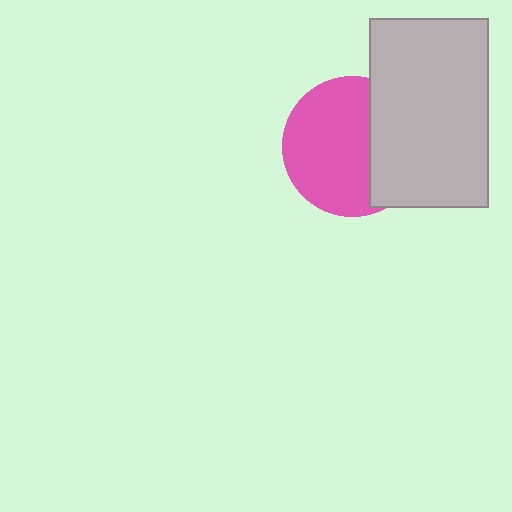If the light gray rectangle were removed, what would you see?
You would see the complete pink circle.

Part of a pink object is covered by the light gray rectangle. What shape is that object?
It is a circle.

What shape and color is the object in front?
The object in front is a light gray rectangle.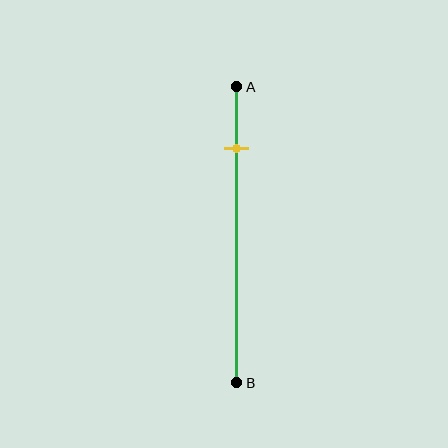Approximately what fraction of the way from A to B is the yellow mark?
The yellow mark is approximately 20% of the way from A to B.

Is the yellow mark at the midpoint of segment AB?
No, the mark is at about 20% from A, not at the 50% midpoint.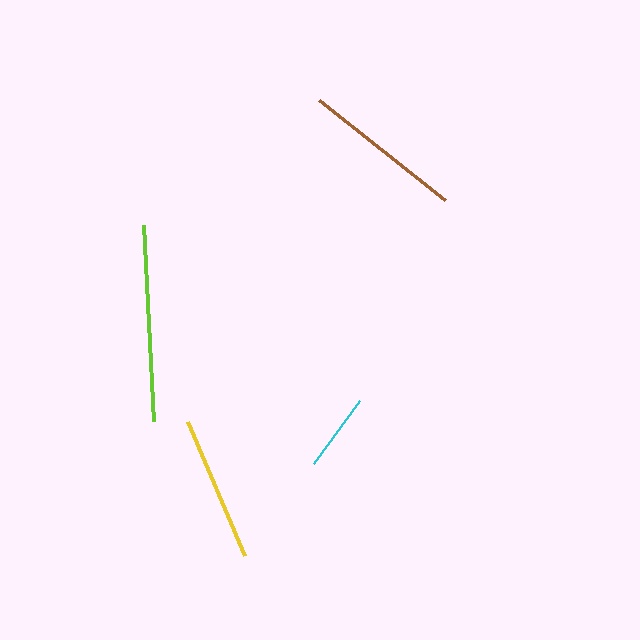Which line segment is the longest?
The lime line is the longest at approximately 196 pixels.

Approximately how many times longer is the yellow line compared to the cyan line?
The yellow line is approximately 1.8 times the length of the cyan line.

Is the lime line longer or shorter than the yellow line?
The lime line is longer than the yellow line.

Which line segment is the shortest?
The cyan line is the shortest at approximately 79 pixels.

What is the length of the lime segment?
The lime segment is approximately 196 pixels long.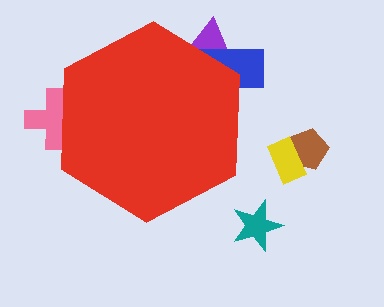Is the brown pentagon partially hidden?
No, the brown pentagon is fully visible.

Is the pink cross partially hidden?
Yes, the pink cross is partially hidden behind the red hexagon.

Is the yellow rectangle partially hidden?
No, the yellow rectangle is fully visible.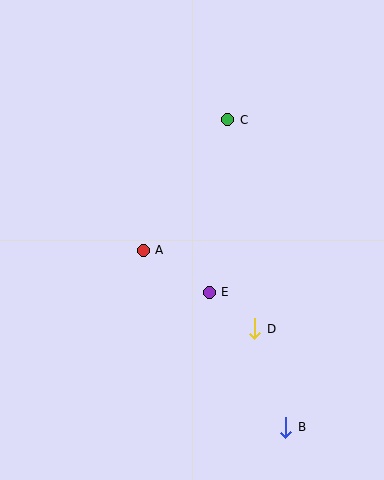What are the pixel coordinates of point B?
Point B is at (286, 427).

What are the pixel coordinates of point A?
Point A is at (143, 250).